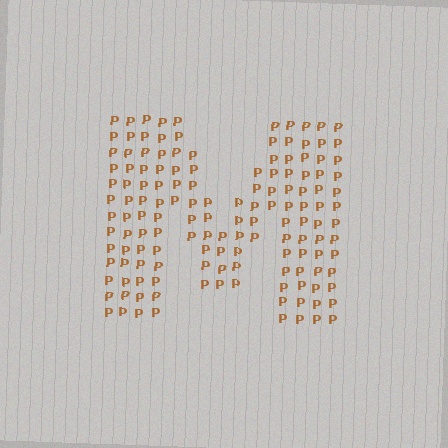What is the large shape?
The large shape is the letter M.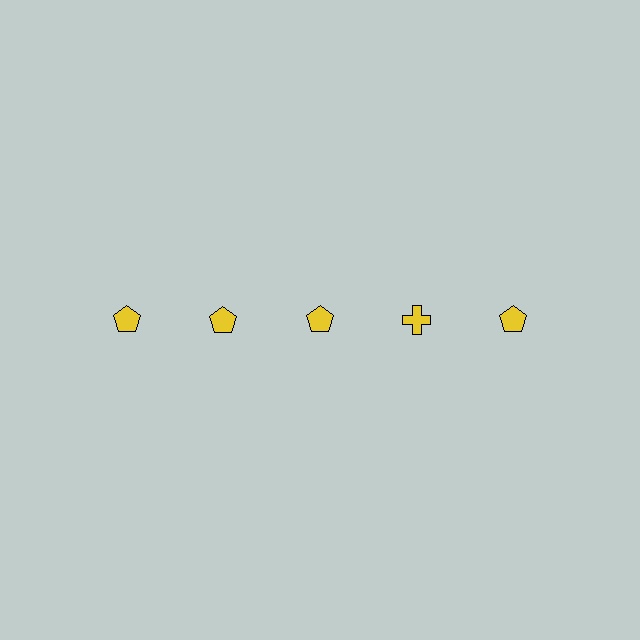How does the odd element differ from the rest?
It has a different shape: cross instead of pentagon.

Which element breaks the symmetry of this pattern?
The yellow cross in the top row, second from right column breaks the symmetry. All other shapes are yellow pentagons.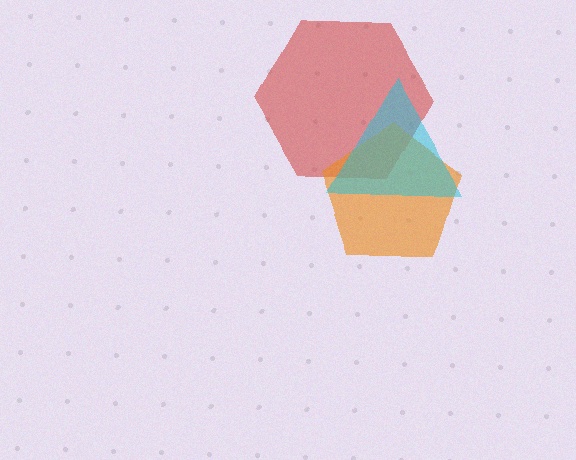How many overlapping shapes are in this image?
There are 3 overlapping shapes in the image.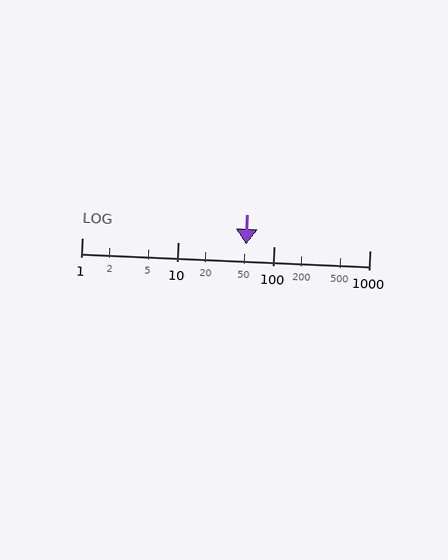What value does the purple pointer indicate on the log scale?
The pointer indicates approximately 52.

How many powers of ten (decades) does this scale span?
The scale spans 3 decades, from 1 to 1000.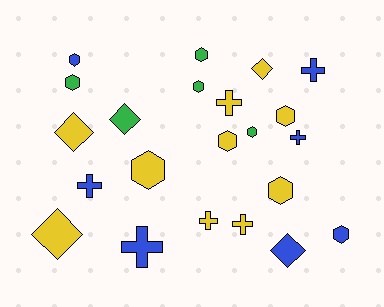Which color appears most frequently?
Yellow, with 10 objects.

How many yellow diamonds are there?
There are 3 yellow diamonds.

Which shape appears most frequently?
Hexagon, with 10 objects.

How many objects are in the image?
There are 22 objects.